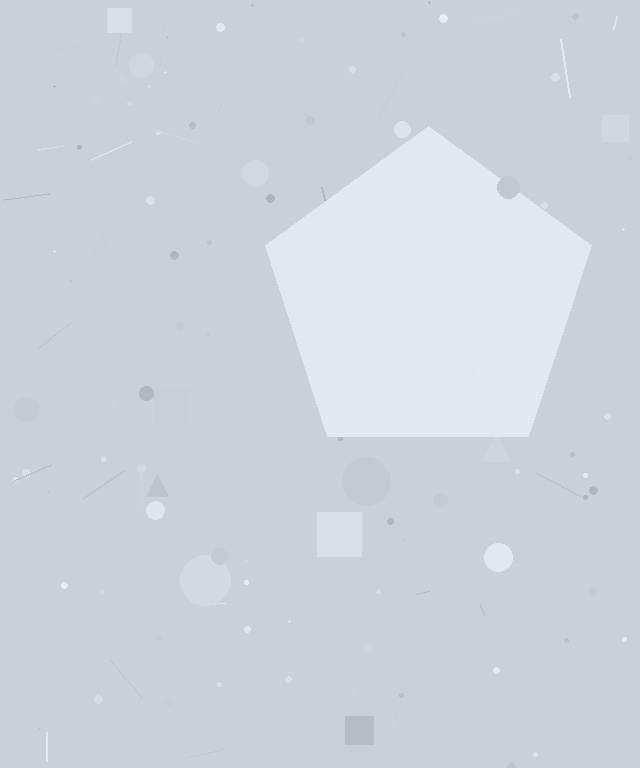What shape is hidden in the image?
A pentagon is hidden in the image.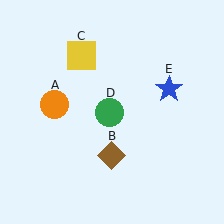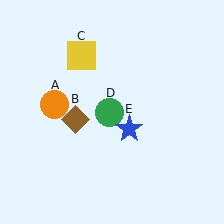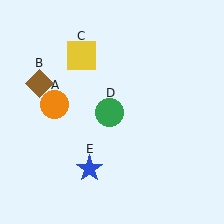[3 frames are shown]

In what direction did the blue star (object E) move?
The blue star (object E) moved down and to the left.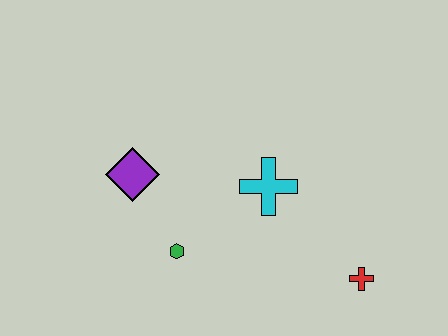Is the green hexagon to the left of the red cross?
Yes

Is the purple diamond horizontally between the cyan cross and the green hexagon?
No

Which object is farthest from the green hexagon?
The red cross is farthest from the green hexagon.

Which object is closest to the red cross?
The cyan cross is closest to the red cross.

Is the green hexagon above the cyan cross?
No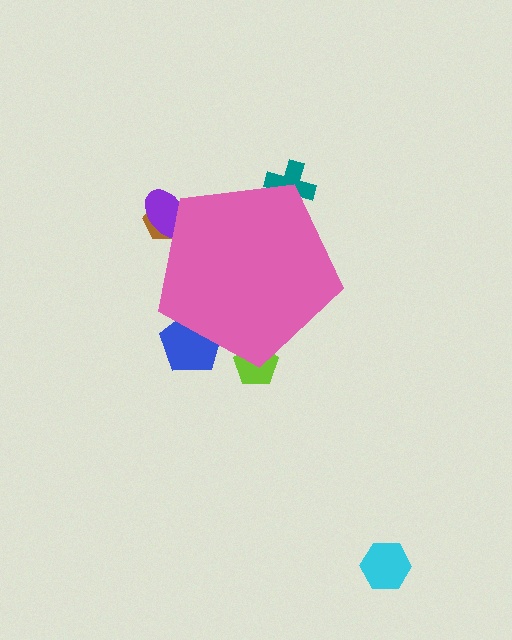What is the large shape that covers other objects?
A pink pentagon.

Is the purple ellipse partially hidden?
Yes, the purple ellipse is partially hidden behind the pink pentagon.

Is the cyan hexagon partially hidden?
No, the cyan hexagon is fully visible.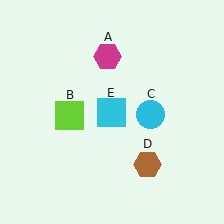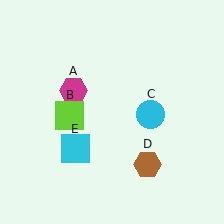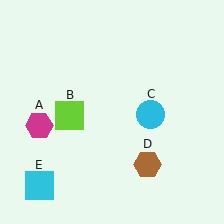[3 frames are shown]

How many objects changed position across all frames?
2 objects changed position: magenta hexagon (object A), cyan square (object E).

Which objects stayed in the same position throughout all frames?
Lime square (object B) and cyan circle (object C) and brown hexagon (object D) remained stationary.